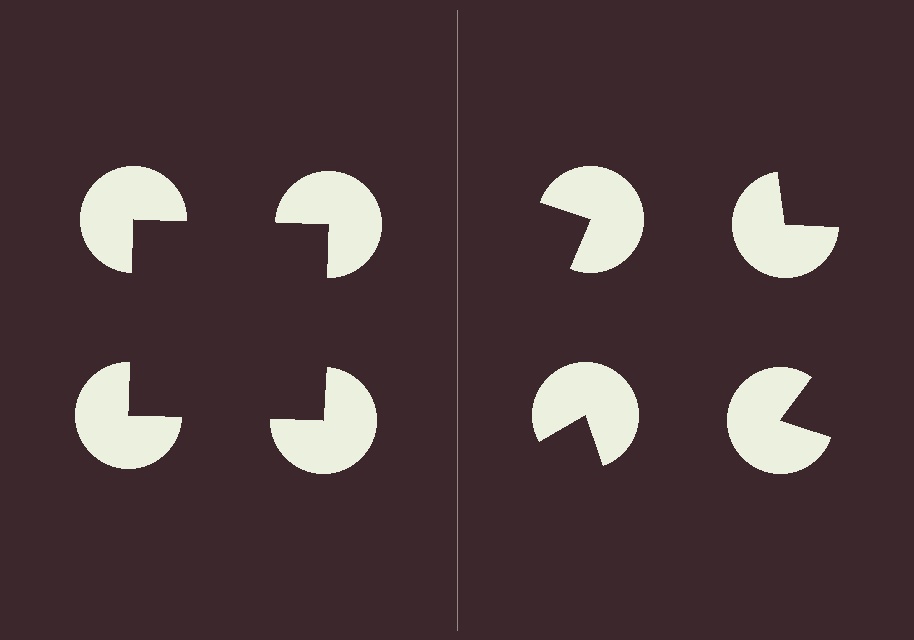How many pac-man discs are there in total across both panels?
8 — 4 on each side.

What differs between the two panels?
The pac-man discs are positioned identically on both sides; only the wedge orientations differ. On the left they align to a square; on the right they are misaligned.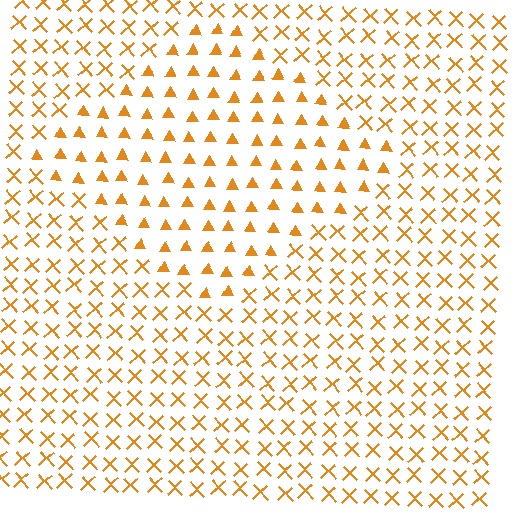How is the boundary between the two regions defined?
The boundary is defined by a change in element shape: triangles inside vs. X marks outside. All elements share the same color and spacing.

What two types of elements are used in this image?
The image uses triangles inside the diamond region and X marks outside it.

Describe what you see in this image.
The image is filled with small orange elements arranged in a uniform grid. A diamond-shaped region contains triangles, while the surrounding area contains X marks. The boundary is defined purely by the change in element shape.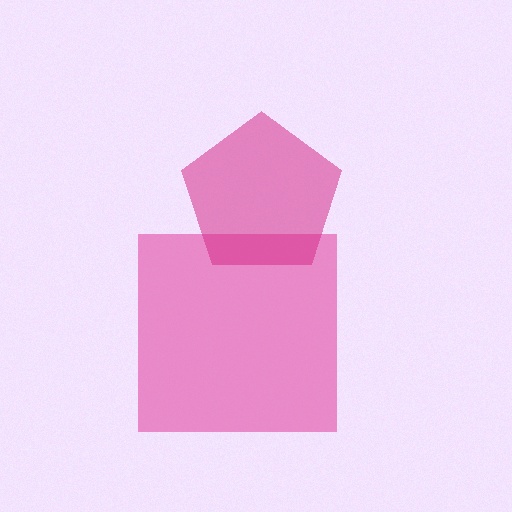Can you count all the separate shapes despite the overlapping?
Yes, there are 2 separate shapes.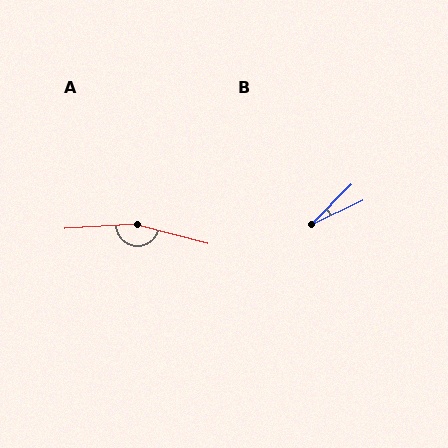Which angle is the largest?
A, at approximately 162 degrees.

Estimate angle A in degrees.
Approximately 162 degrees.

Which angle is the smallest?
B, at approximately 19 degrees.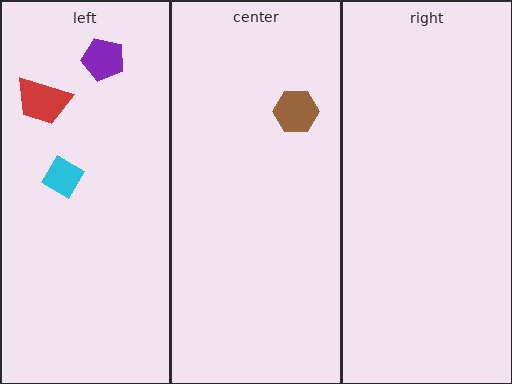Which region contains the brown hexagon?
The center region.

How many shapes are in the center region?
1.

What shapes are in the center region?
The brown hexagon.